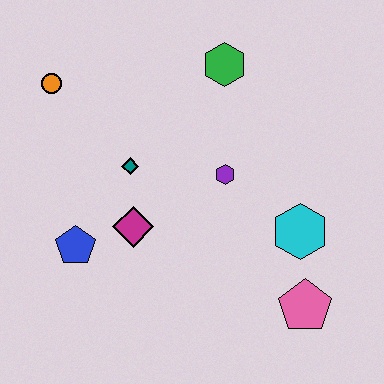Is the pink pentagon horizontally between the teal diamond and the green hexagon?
No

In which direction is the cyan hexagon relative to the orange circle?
The cyan hexagon is to the right of the orange circle.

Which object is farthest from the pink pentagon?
The orange circle is farthest from the pink pentagon.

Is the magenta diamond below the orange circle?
Yes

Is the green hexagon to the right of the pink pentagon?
No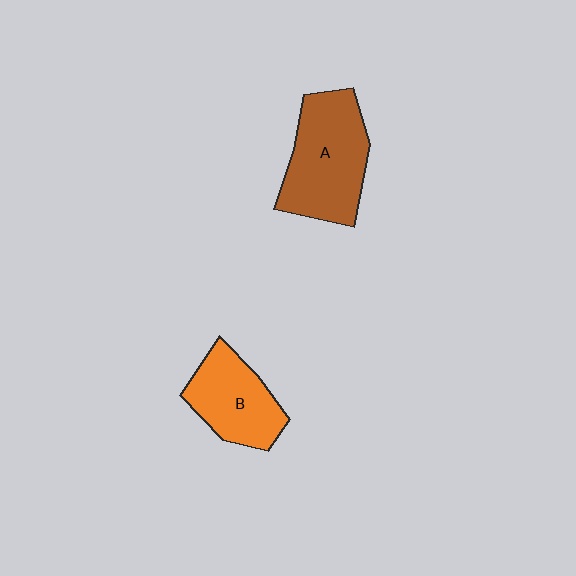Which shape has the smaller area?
Shape B (orange).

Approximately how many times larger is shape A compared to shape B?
Approximately 1.4 times.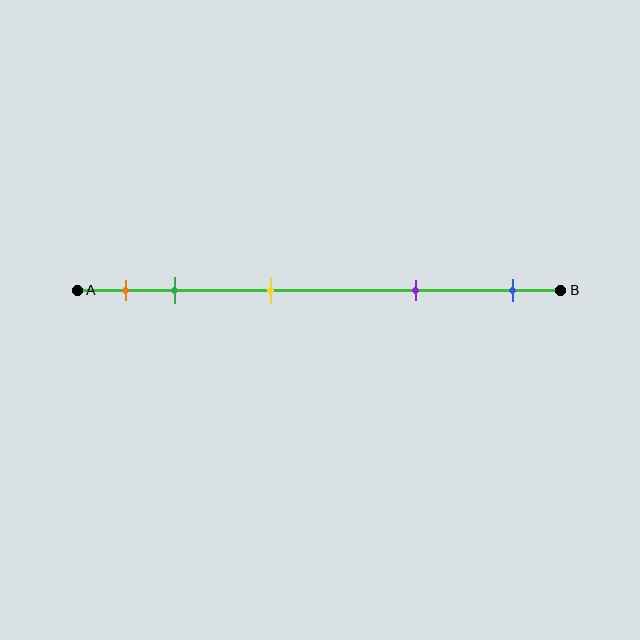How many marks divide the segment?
There are 5 marks dividing the segment.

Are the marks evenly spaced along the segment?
No, the marks are not evenly spaced.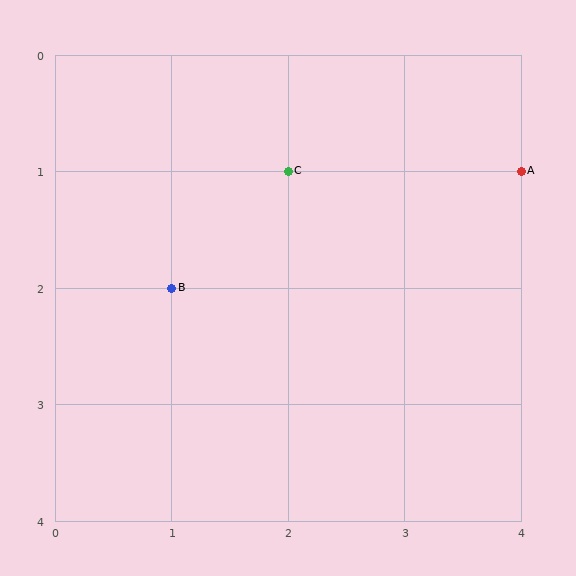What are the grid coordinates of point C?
Point C is at grid coordinates (2, 1).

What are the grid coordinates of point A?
Point A is at grid coordinates (4, 1).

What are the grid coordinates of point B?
Point B is at grid coordinates (1, 2).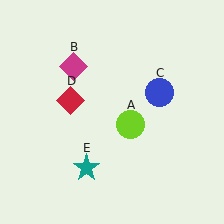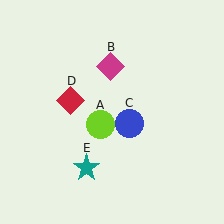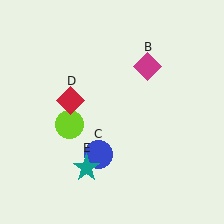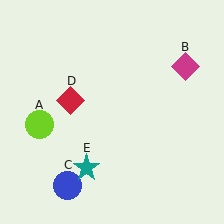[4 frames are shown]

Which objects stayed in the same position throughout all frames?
Red diamond (object D) and teal star (object E) remained stationary.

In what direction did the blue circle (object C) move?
The blue circle (object C) moved down and to the left.